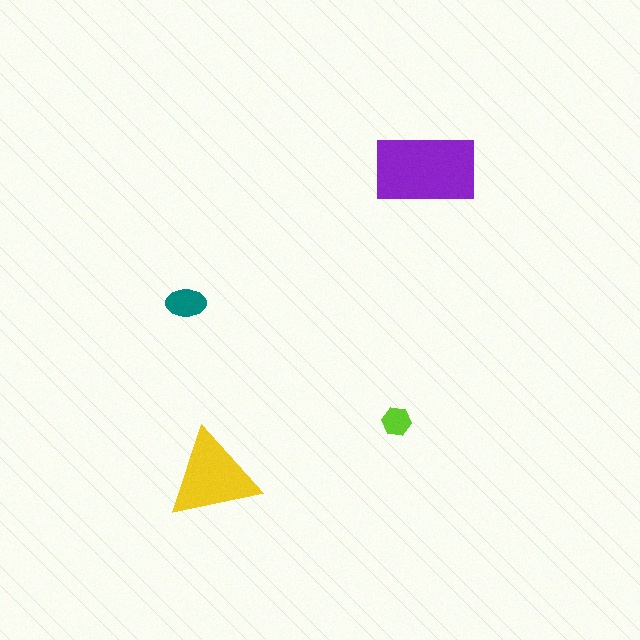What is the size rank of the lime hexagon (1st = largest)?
4th.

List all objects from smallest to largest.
The lime hexagon, the teal ellipse, the yellow triangle, the purple rectangle.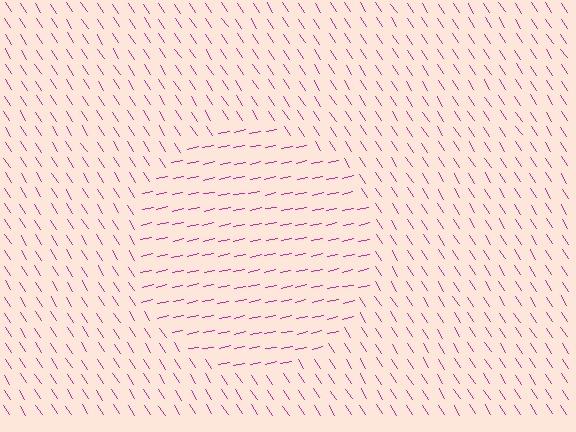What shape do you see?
I see a circle.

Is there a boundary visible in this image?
Yes, there is a texture boundary formed by a change in line orientation.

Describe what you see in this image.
The image is filled with small magenta line segments. A circle region in the image has lines oriented differently from the surrounding lines, creating a visible texture boundary.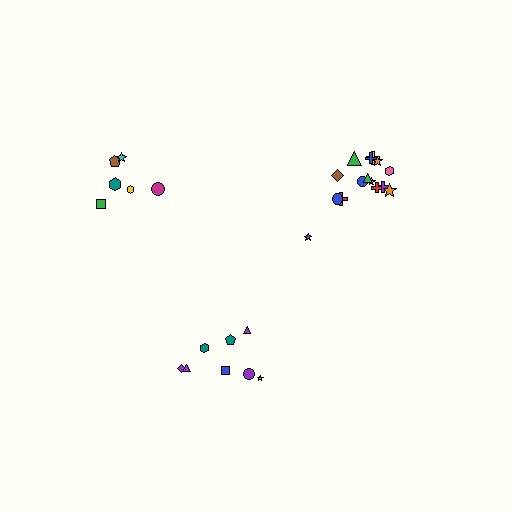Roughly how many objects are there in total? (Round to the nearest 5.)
Roughly 30 objects in total.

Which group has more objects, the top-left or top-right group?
The top-right group.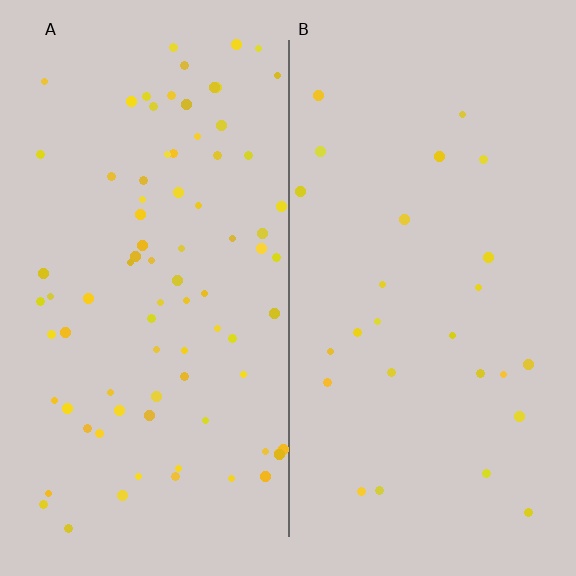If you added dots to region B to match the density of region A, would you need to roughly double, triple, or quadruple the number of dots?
Approximately triple.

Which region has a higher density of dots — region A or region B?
A (the left).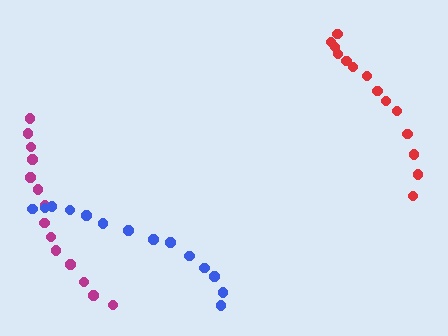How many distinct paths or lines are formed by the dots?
There are 3 distinct paths.